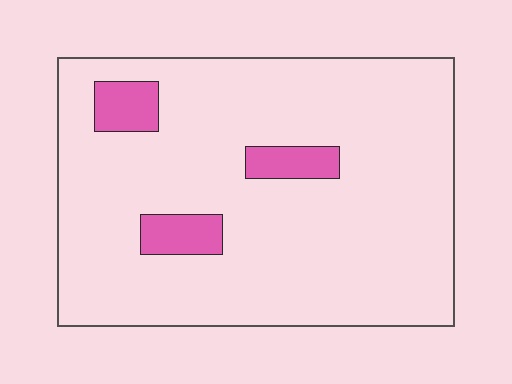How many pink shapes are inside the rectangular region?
3.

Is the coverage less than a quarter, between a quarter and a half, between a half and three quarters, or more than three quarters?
Less than a quarter.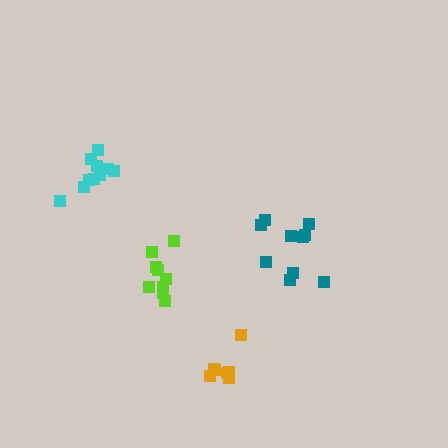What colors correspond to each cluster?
The clusters are colored: cyan, lime, teal, orange.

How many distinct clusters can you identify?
There are 4 distinct clusters.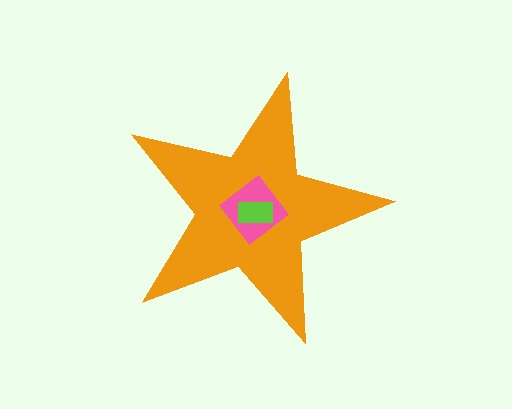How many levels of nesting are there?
3.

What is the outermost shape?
The orange star.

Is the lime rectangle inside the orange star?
Yes.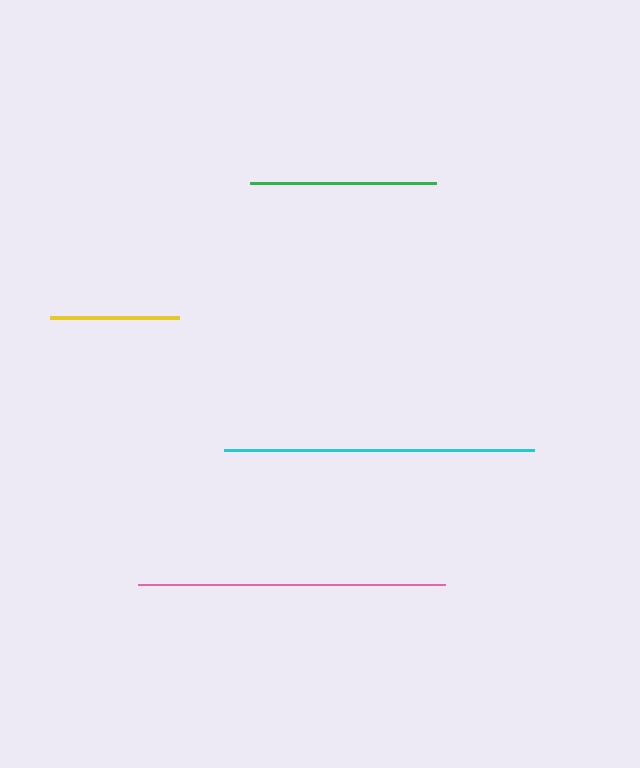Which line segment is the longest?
The cyan line is the longest at approximately 309 pixels.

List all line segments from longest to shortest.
From longest to shortest: cyan, pink, green, yellow.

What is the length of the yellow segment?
The yellow segment is approximately 129 pixels long.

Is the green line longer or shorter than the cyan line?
The cyan line is longer than the green line.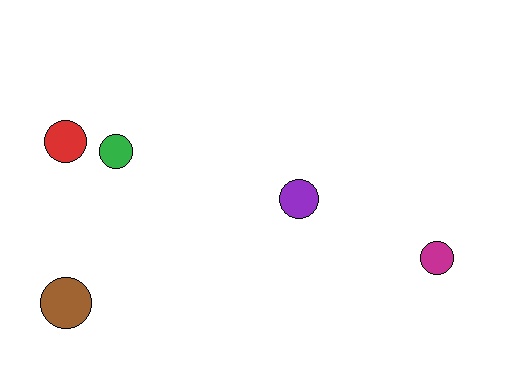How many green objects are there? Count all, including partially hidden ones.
There is 1 green object.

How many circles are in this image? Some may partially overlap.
There are 5 circles.